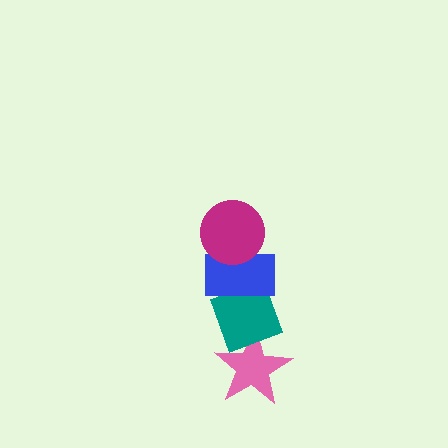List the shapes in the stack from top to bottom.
From top to bottom: the magenta circle, the blue rectangle, the teal diamond, the pink star.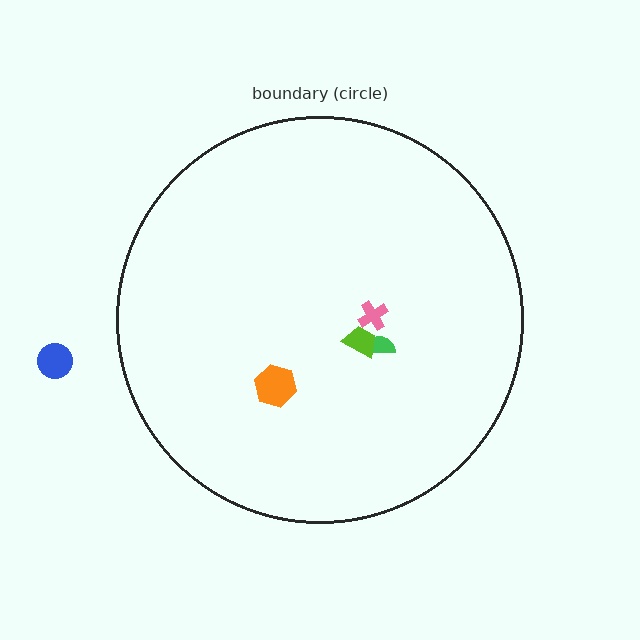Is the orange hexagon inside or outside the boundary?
Inside.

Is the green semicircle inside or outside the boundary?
Inside.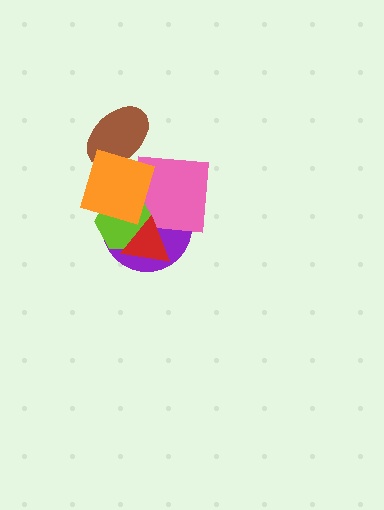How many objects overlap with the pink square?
4 objects overlap with the pink square.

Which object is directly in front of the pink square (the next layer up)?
The lime hexagon is directly in front of the pink square.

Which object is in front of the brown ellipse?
The orange square is in front of the brown ellipse.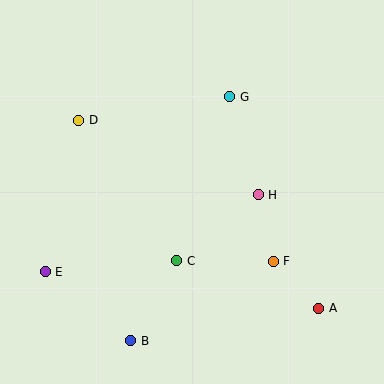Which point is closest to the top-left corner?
Point D is closest to the top-left corner.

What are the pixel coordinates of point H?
Point H is at (258, 195).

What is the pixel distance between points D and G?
The distance between D and G is 152 pixels.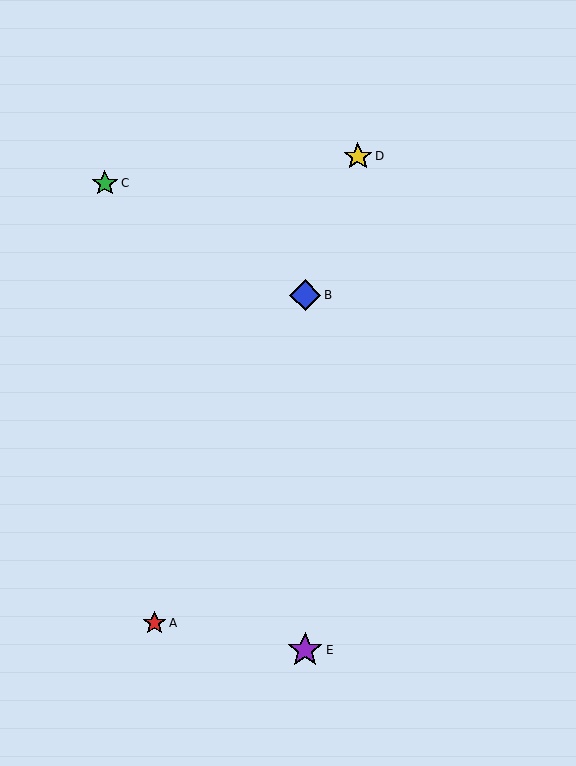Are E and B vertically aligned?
Yes, both are at x≈305.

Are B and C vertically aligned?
No, B is at x≈305 and C is at x≈105.